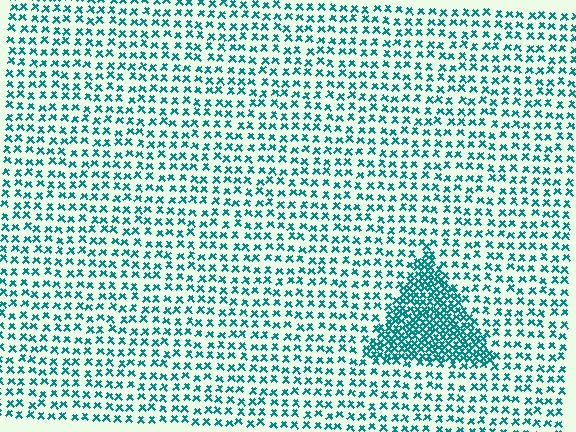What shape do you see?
I see a triangle.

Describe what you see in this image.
The image contains small teal elements arranged at two different densities. A triangle-shaped region is visible where the elements are more densely packed than the surrounding area.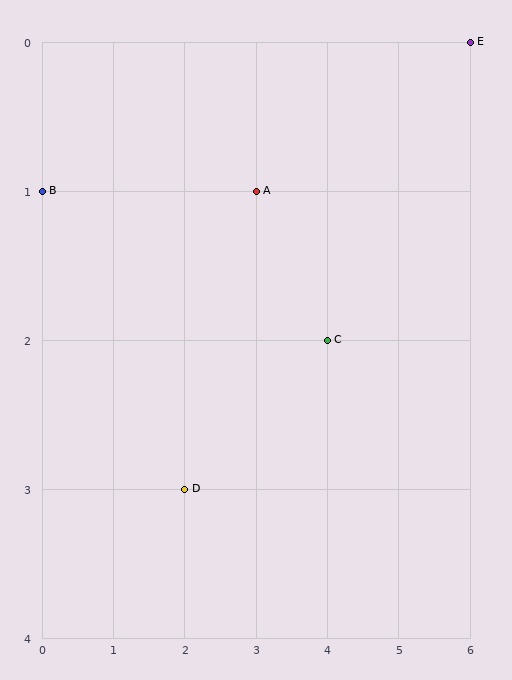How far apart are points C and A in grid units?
Points C and A are 1 column and 1 row apart (about 1.4 grid units diagonally).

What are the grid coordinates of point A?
Point A is at grid coordinates (3, 1).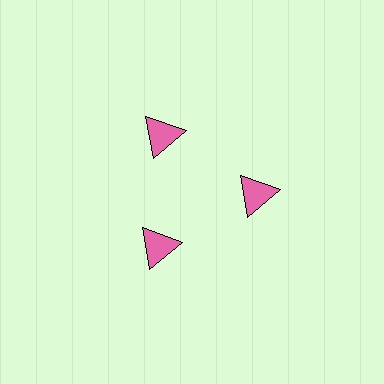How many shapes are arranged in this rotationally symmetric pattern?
There are 3 shapes, arranged in 3 groups of 1.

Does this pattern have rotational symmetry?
Yes, this pattern has 3-fold rotational symmetry. It looks the same after rotating 120 degrees around the center.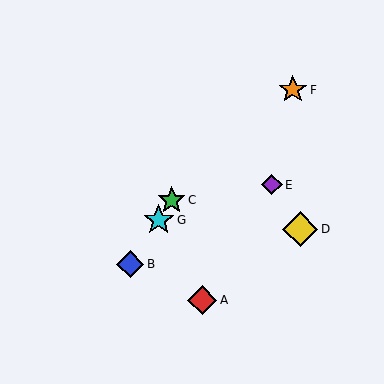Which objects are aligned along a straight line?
Objects B, C, G are aligned along a straight line.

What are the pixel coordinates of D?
Object D is at (300, 229).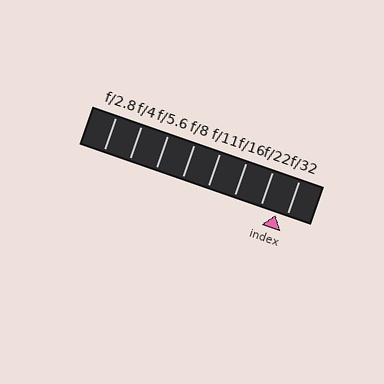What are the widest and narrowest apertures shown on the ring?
The widest aperture shown is f/2.8 and the narrowest is f/32.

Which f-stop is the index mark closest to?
The index mark is closest to f/32.